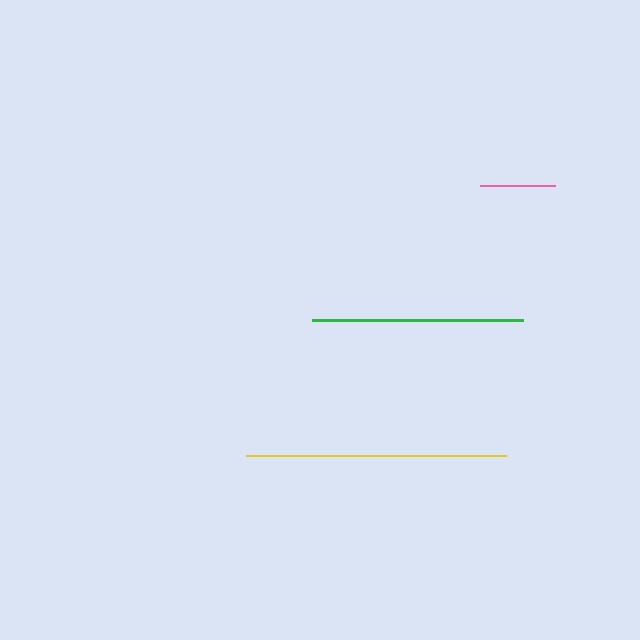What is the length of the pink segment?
The pink segment is approximately 75 pixels long.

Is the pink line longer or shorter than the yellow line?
The yellow line is longer than the pink line.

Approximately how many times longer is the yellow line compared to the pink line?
The yellow line is approximately 3.5 times the length of the pink line.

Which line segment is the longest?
The yellow line is the longest at approximately 261 pixels.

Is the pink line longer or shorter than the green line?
The green line is longer than the pink line.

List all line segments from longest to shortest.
From longest to shortest: yellow, green, pink.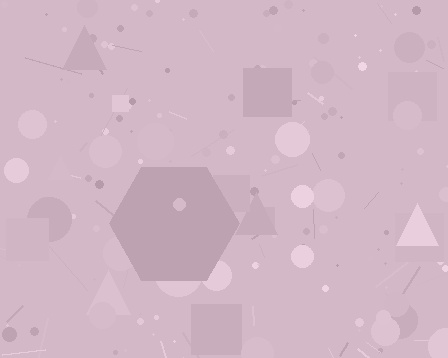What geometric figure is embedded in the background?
A hexagon is embedded in the background.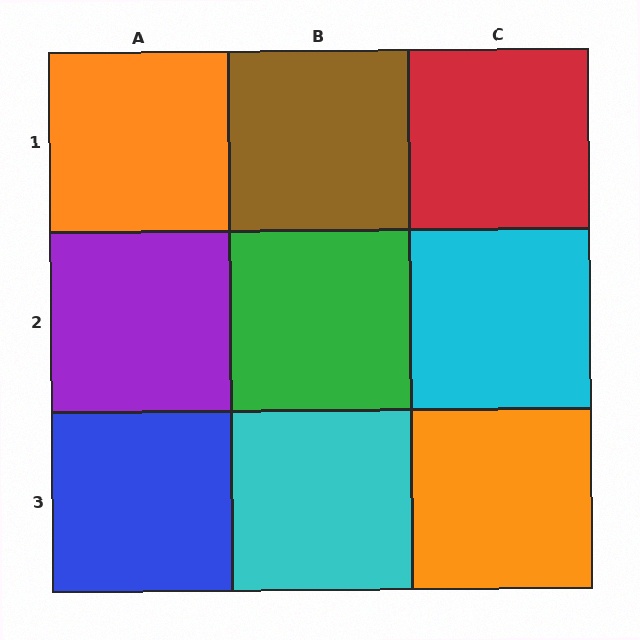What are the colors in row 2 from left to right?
Purple, green, cyan.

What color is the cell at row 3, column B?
Cyan.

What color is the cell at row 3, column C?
Orange.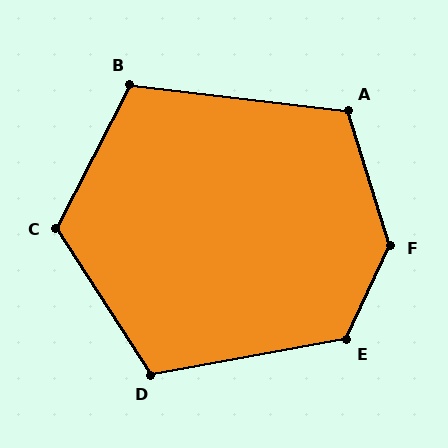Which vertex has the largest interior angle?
F, at approximately 137 degrees.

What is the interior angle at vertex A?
Approximately 114 degrees (obtuse).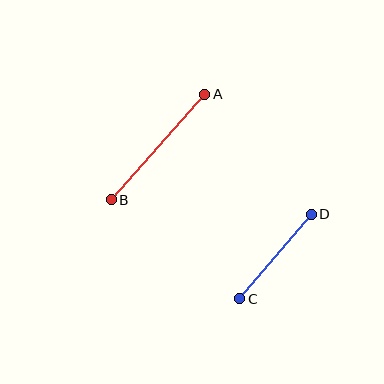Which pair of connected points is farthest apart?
Points A and B are farthest apart.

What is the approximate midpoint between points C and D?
The midpoint is at approximately (275, 257) pixels.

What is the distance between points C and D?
The distance is approximately 110 pixels.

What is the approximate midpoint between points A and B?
The midpoint is at approximately (158, 147) pixels.